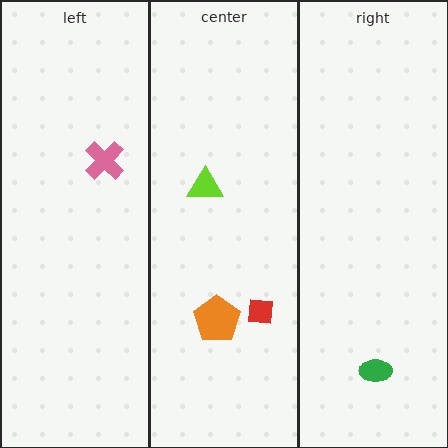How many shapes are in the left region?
1.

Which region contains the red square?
The center region.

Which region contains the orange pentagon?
The center region.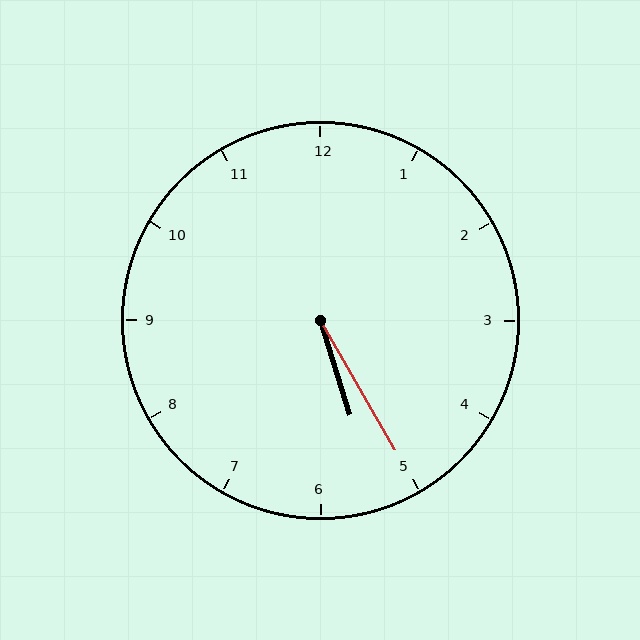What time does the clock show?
5:25.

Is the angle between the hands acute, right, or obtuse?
It is acute.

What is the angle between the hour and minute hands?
Approximately 12 degrees.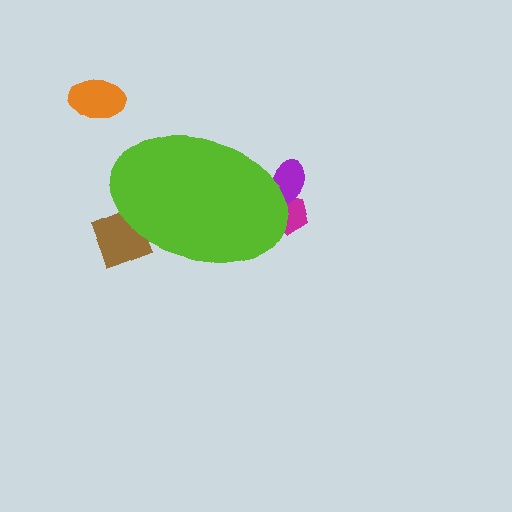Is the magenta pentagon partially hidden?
Yes, the magenta pentagon is partially hidden behind the lime ellipse.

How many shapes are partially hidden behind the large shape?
3 shapes are partially hidden.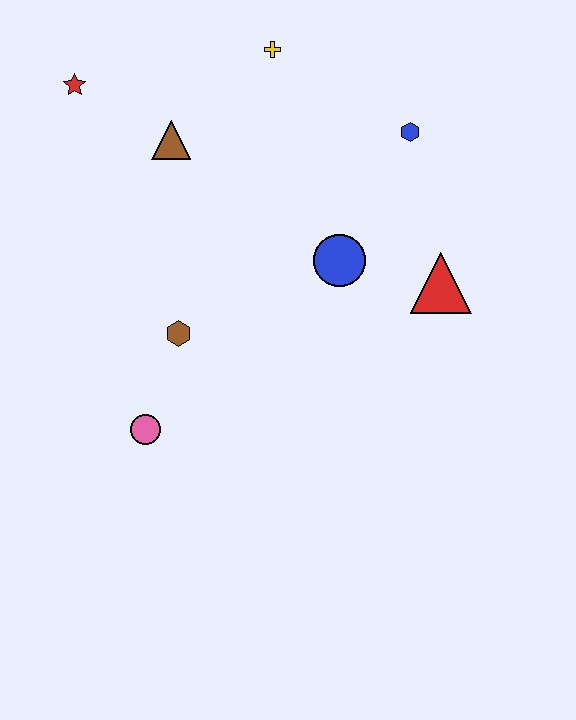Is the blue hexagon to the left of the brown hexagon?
No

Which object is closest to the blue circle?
The red triangle is closest to the blue circle.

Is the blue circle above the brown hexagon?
Yes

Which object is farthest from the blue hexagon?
The pink circle is farthest from the blue hexagon.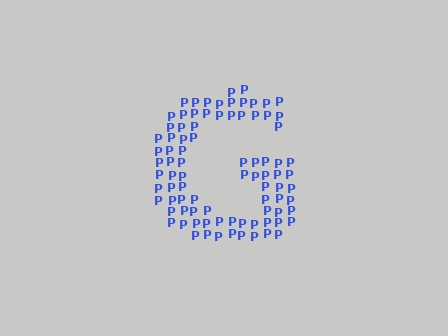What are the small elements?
The small elements are letter P's.